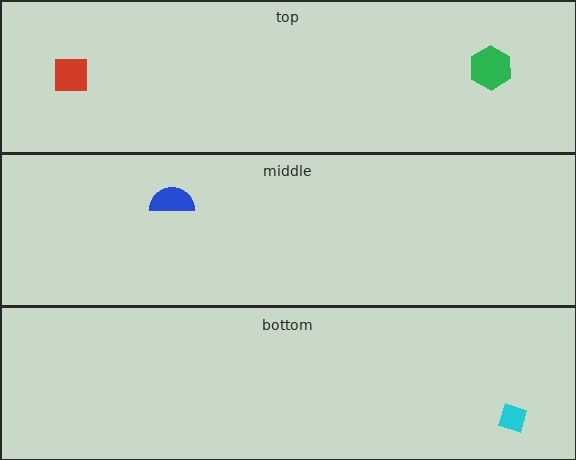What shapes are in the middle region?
The blue semicircle.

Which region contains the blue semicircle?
The middle region.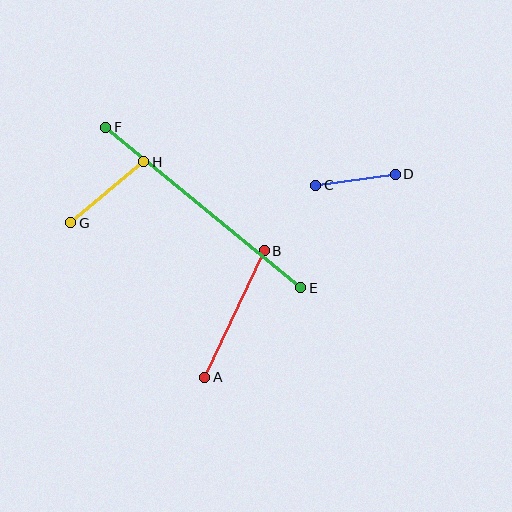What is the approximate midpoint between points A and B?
The midpoint is at approximately (234, 314) pixels.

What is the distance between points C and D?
The distance is approximately 80 pixels.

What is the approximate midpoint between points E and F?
The midpoint is at approximately (203, 208) pixels.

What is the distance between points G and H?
The distance is approximately 95 pixels.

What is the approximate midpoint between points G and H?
The midpoint is at approximately (107, 192) pixels.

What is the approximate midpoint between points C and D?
The midpoint is at approximately (356, 180) pixels.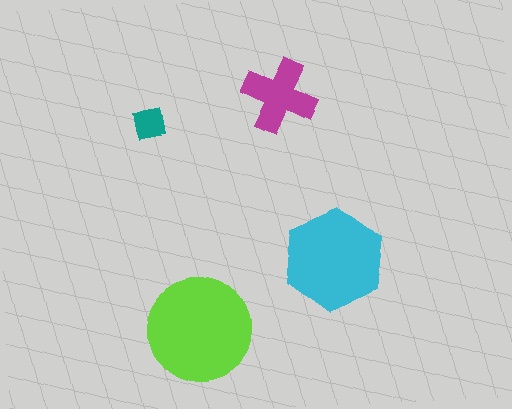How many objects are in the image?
There are 4 objects in the image.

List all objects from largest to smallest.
The lime circle, the cyan hexagon, the magenta cross, the teal square.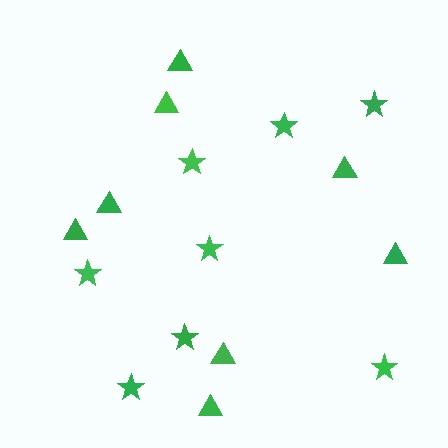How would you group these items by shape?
There are 2 groups: one group of triangles (8) and one group of stars (8).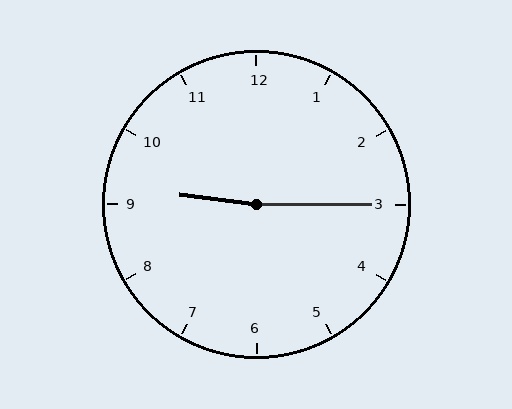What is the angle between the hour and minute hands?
Approximately 172 degrees.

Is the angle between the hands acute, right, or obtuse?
It is obtuse.